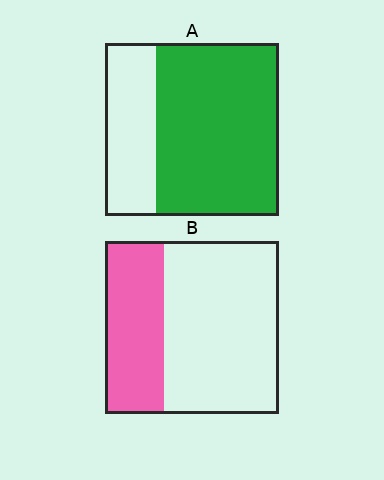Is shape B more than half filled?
No.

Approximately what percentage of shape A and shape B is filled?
A is approximately 70% and B is approximately 35%.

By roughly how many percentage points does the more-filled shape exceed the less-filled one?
By roughly 35 percentage points (A over B).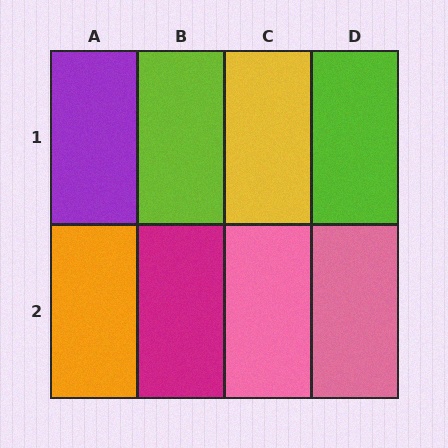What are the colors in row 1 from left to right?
Purple, lime, yellow, lime.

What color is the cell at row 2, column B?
Magenta.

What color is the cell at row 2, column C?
Pink.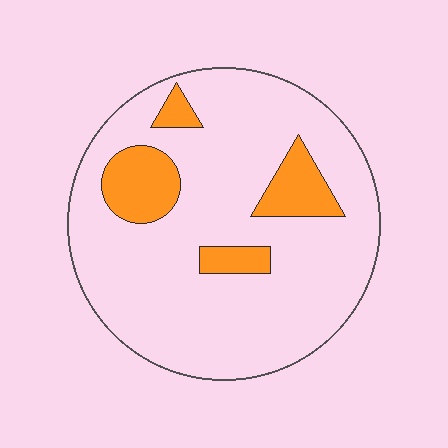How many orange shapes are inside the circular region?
4.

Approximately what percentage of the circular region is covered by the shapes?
Approximately 15%.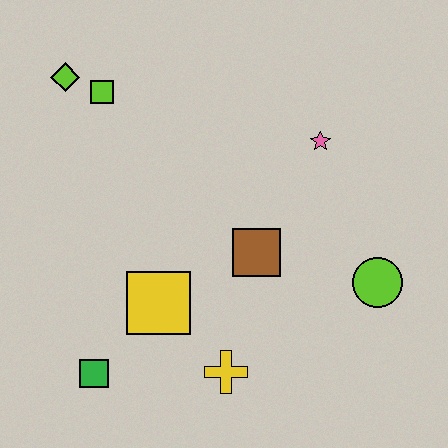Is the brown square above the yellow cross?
Yes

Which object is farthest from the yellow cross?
The lime diamond is farthest from the yellow cross.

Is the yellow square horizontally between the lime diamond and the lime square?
No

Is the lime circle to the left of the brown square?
No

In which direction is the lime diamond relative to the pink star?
The lime diamond is to the left of the pink star.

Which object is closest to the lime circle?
The brown square is closest to the lime circle.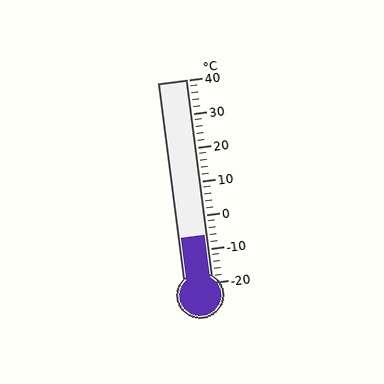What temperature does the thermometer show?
The thermometer shows approximately -6°C.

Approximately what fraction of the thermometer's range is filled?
The thermometer is filled to approximately 25% of its range.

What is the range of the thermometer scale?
The thermometer scale ranges from -20°C to 40°C.